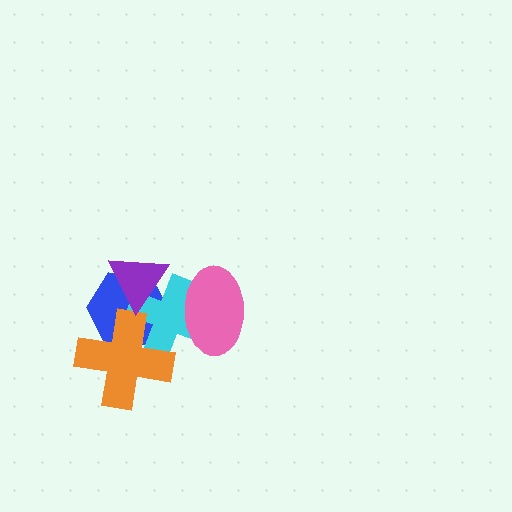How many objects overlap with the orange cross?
2 objects overlap with the orange cross.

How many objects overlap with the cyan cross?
4 objects overlap with the cyan cross.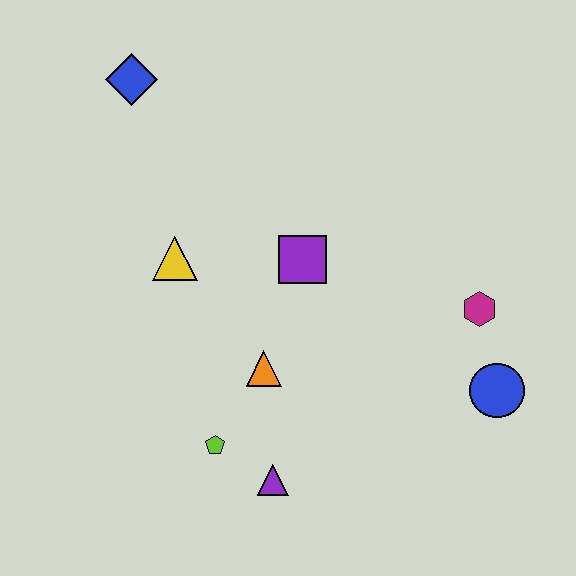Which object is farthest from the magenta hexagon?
The blue diamond is farthest from the magenta hexagon.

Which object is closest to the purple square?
The orange triangle is closest to the purple square.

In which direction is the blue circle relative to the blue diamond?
The blue circle is to the right of the blue diamond.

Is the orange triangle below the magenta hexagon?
Yes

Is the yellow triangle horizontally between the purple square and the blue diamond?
Yes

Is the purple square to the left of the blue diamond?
No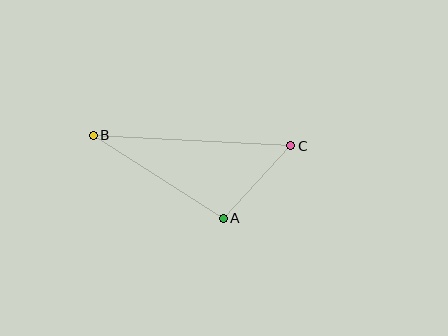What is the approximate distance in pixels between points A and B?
The distance between A and B is approximately 154 pixels.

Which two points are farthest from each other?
Points B and C are farthest from each other.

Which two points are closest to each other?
Points A and C are closest to each other.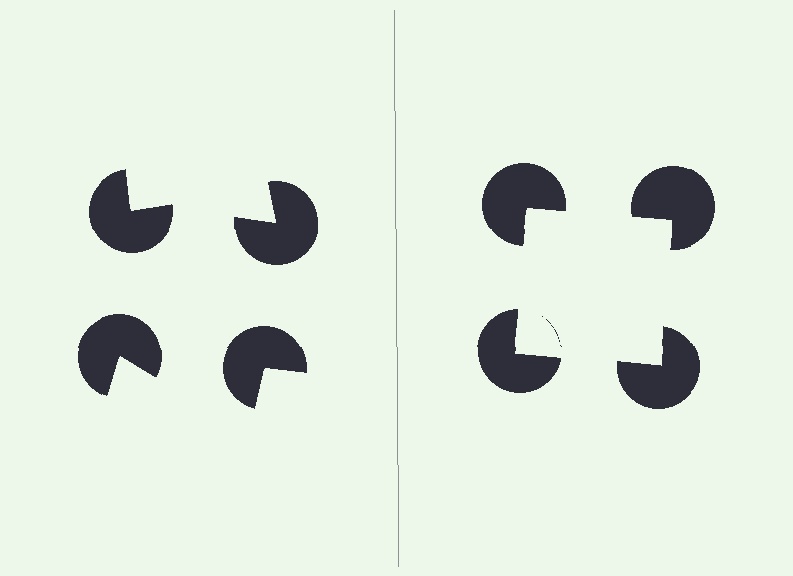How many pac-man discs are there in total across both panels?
8 — 4 on each side.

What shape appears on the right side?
An illusory square.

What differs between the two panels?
The pac-man discs are positioned identically on both sides; only the wedge orientations differ. On the right they align to a square; on the left they are misaligned.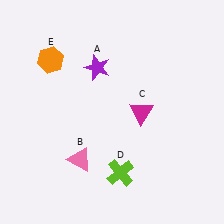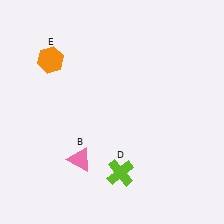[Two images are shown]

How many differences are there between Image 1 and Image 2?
There are 2 differences between the two images.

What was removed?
The magenta triangle (C), the purple star (A) were removed in Image 2.